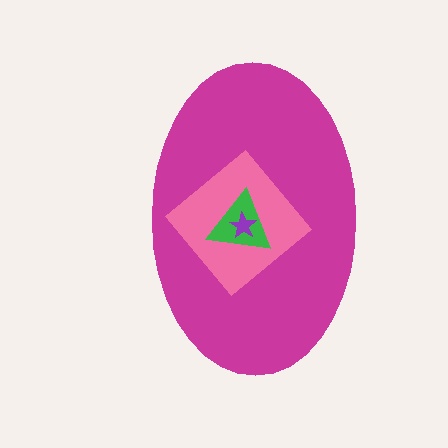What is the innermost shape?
The purple star.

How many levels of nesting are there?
4.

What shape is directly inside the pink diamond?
The green triangle.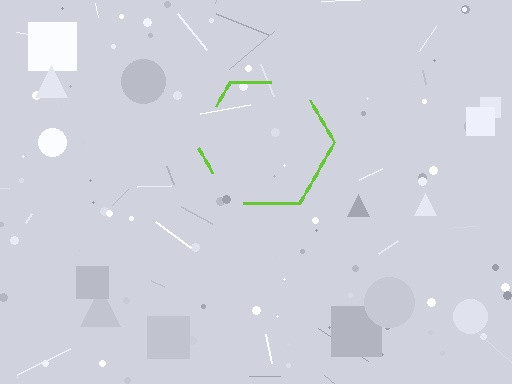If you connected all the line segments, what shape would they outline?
They would outline a hexagon.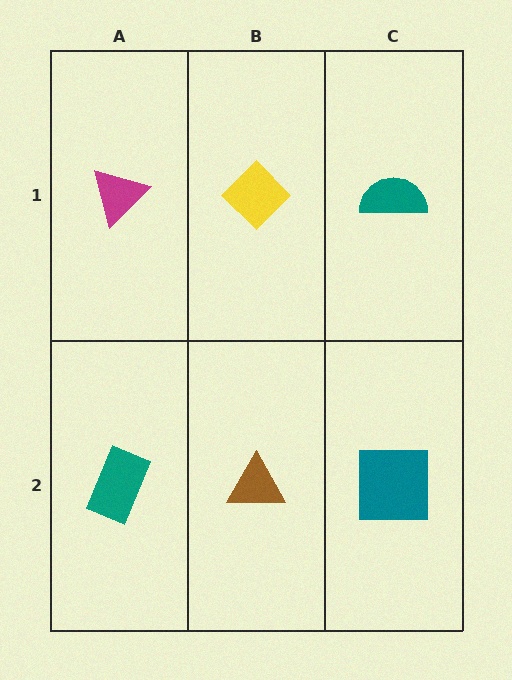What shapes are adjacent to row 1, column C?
A teal square (row 2, column C), a yellow diamond (row 1, column B).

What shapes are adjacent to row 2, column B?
A yellow diamond (row 1, column B), a teal rectangle (row 2, column A), a teal square (row 2, column C).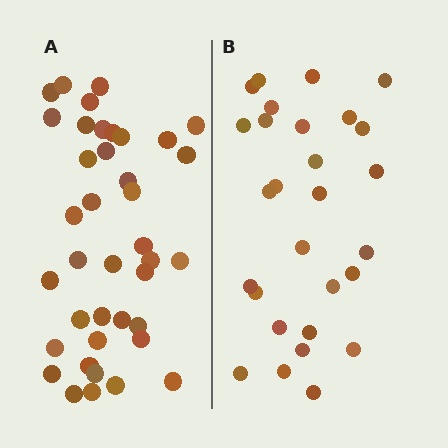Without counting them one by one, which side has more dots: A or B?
Region A (the left region) has more dots.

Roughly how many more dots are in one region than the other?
Region A has roughly 12 or so more dots than region B.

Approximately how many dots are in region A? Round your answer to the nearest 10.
About 40 dots. (The exact count is 39, which rounds to 40.)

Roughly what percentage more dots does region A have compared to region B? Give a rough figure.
About 40% more.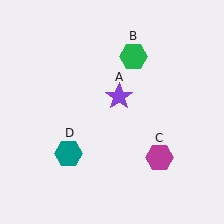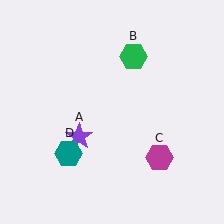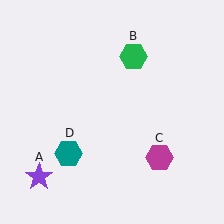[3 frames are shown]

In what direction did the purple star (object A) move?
The purple star (object A) moved down and to the left.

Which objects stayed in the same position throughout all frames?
Green hexagon (object B) and magenta hexagon (object C) and teal hexagon (object D) remained stationary.